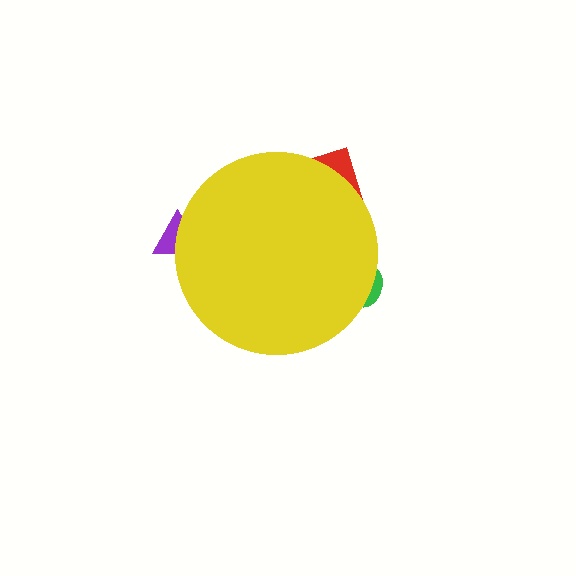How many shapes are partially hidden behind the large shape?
3 shapes are partially hidden.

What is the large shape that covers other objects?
A yellow circle.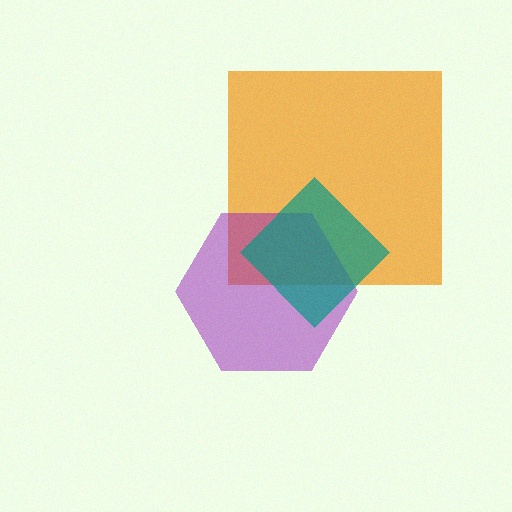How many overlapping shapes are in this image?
There are 3 overlapping shapes in the image.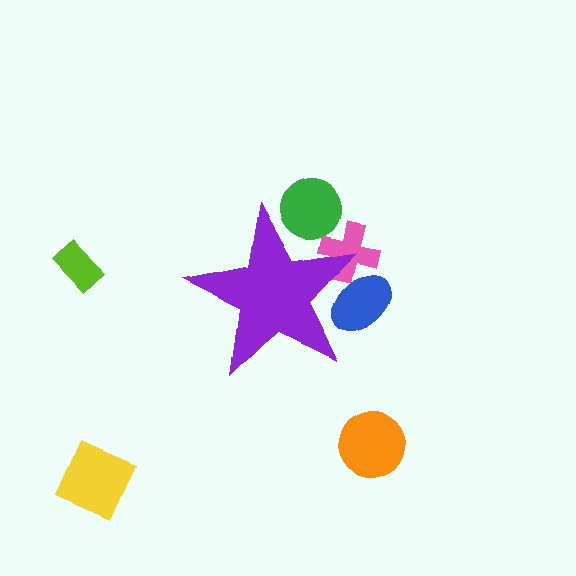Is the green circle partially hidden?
Yes, the green circle is partially hidden behind the purple star.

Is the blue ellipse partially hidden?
Yes, the blue ellipse is partially hidden behind the purple star.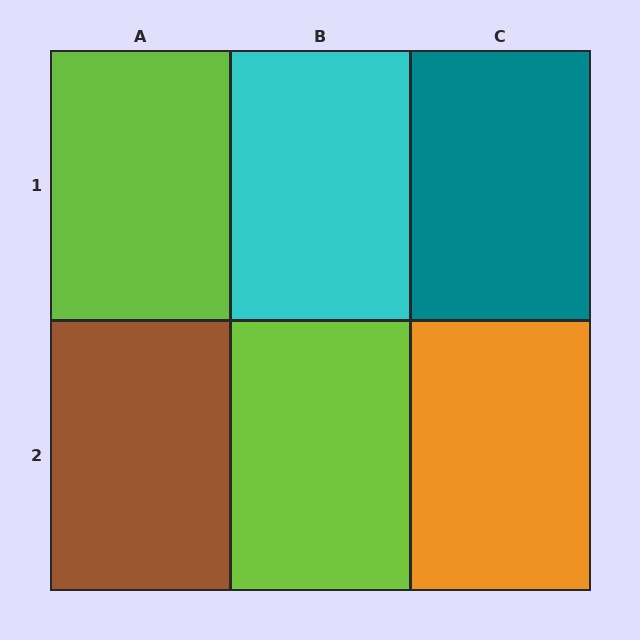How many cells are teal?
1 cell is teal.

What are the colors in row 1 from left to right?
Lime, cyan, teal.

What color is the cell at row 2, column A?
Brown.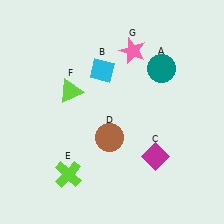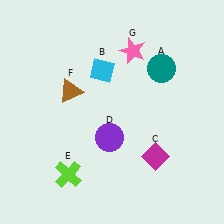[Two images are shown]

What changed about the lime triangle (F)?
In Image 1, F is lime. In Image 2, it changed to brown.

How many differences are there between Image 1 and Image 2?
There are 2 differences between the two images.